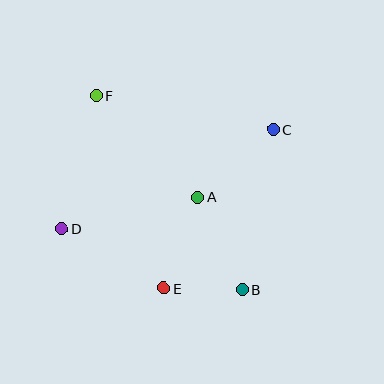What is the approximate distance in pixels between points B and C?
The distance between B and C is approximately 164 pixels.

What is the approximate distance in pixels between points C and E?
The distance between C and E is approximately 193 pixels.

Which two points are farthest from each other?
Points B and F are farthest from each other.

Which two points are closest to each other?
Points B and E are closest to each other.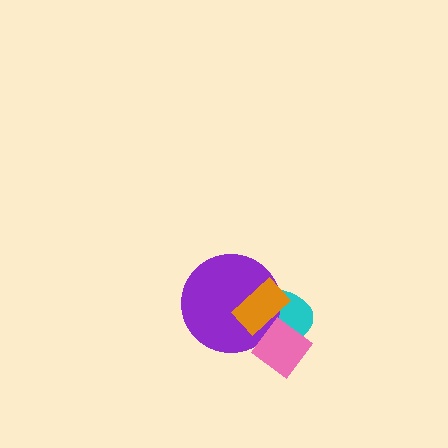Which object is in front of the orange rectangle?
The pink diamond is in front of the orange rectangle.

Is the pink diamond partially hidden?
No, no other shape covers it.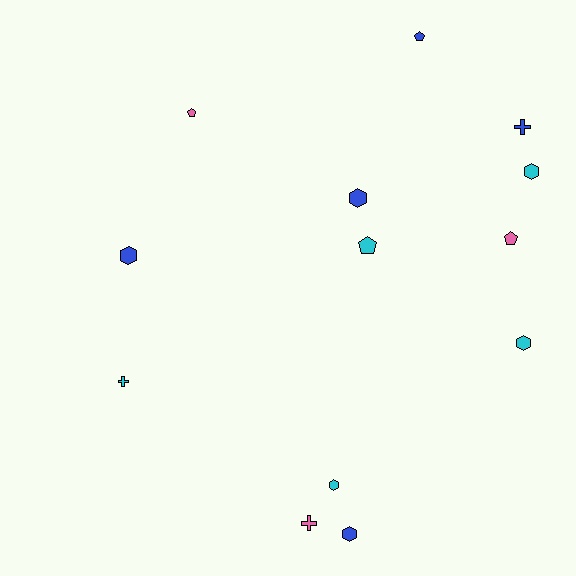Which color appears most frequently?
Blue, with 5 objects.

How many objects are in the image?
There are 13 objects.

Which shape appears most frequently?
Hexagon, with 6 objects.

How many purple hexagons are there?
There are no purple hexagons.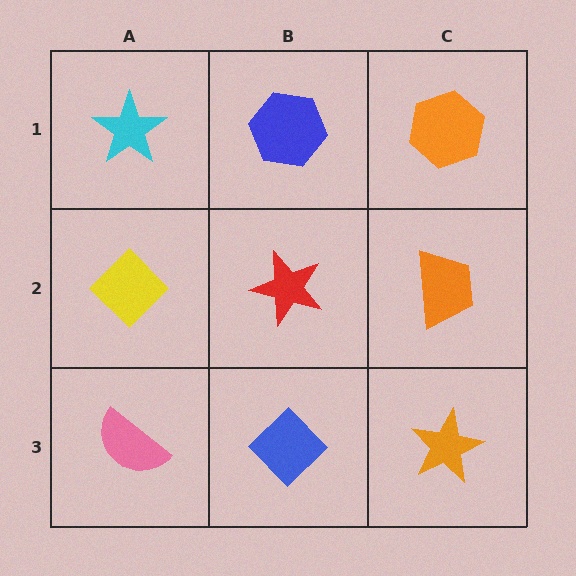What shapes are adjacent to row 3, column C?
An orange trapezoid (row 2, column C), a blue diamond (row 3, column B).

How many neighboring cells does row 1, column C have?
2.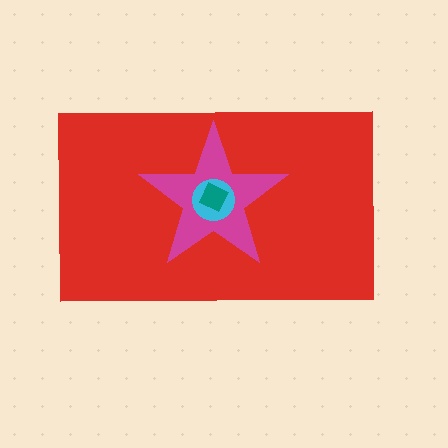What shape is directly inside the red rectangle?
The magenta star.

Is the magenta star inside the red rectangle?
Yes.